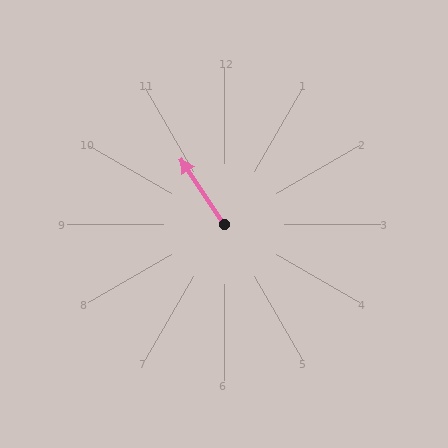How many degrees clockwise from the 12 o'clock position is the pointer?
Approximately 326 degrees.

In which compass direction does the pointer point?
Northwest.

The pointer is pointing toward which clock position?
Roughly 11 o'clock.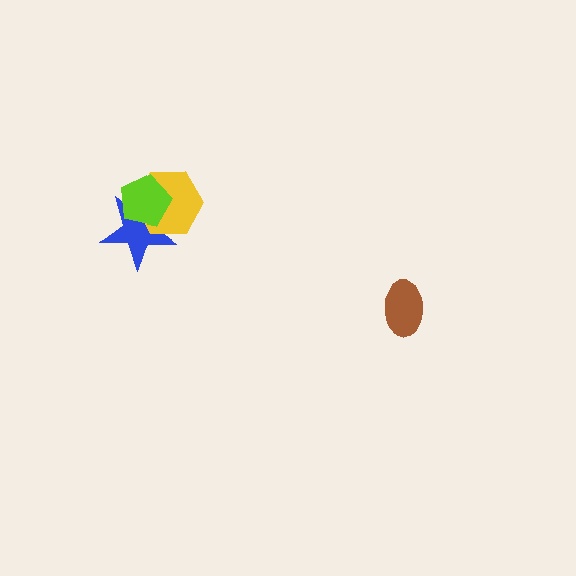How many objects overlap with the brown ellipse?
0 objects overlap with the brown ellipse.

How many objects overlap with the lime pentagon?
2 objects overlap with the lime pentagon.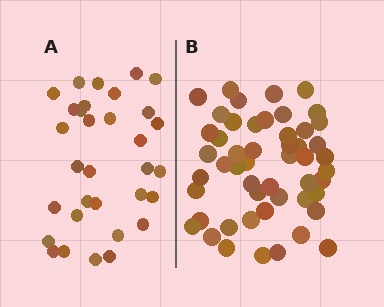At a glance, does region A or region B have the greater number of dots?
Region B (the right region) has more dots.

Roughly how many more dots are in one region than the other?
Region B has approximately 20 more dots than region A.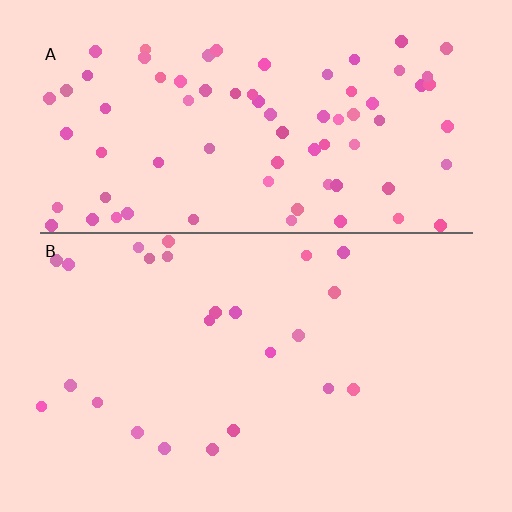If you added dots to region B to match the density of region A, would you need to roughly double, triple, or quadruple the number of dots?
Approximately triple.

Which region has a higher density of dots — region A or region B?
A (the top).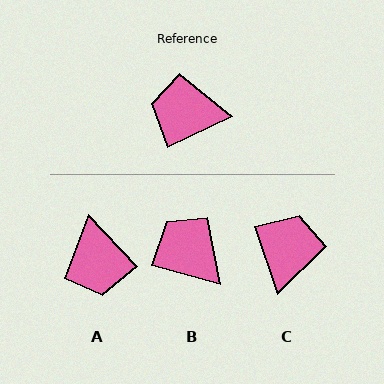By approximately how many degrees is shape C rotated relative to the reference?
Approximately 96 degrees clockwise.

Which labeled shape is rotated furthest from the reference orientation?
A, about 109 degrees away.